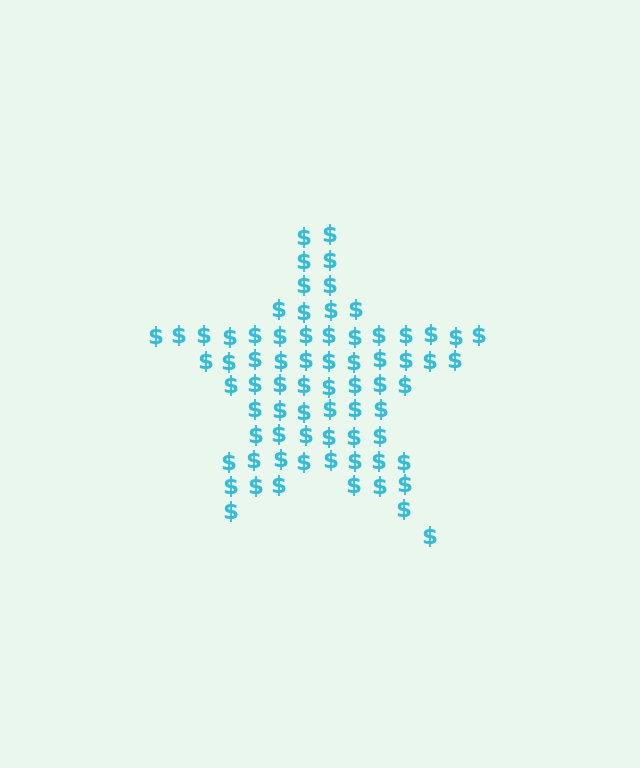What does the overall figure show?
The overall figure shows a star.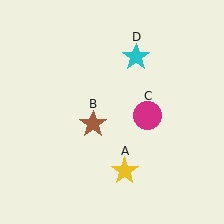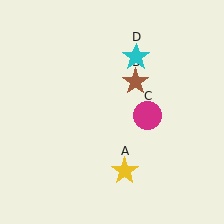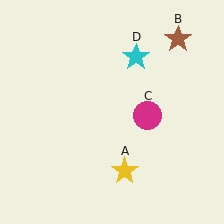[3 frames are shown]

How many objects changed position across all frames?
1 object changed position: brown star (object B).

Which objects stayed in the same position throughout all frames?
Yellow star (object A) and magenta circle (object C) and cyan star (object D) remained stationary.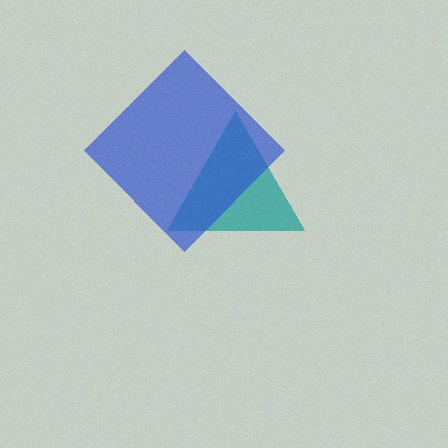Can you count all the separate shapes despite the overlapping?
Yes, there are 2 separate shapes.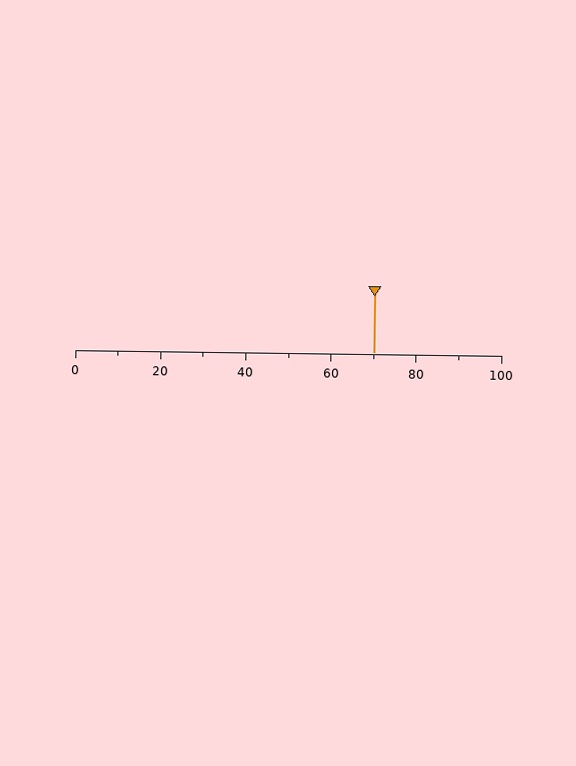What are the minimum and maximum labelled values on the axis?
The axis runs from 0 to 100.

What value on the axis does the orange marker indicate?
The marker indicates approximately 70.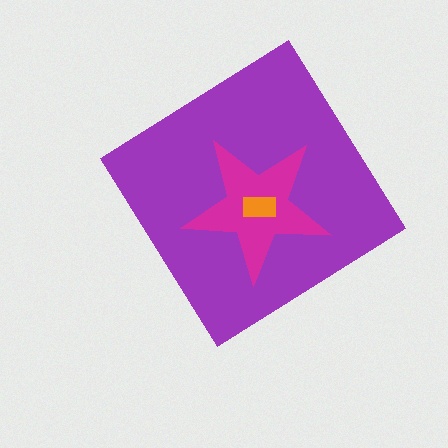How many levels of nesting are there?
3.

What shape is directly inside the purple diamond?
The magenta star.